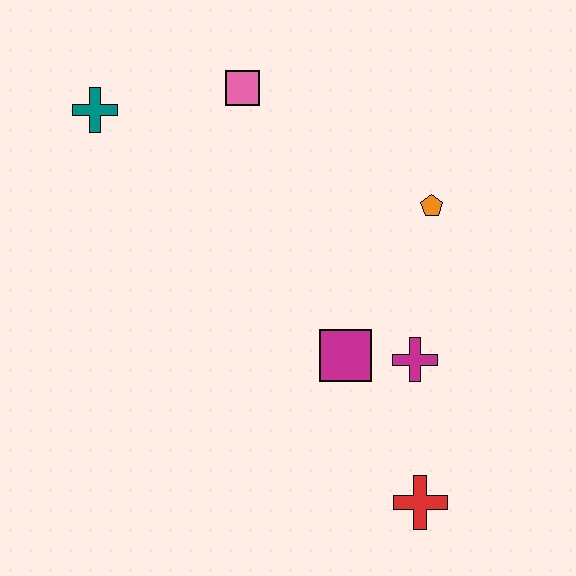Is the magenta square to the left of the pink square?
No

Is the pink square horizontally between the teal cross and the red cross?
Yes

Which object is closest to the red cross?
The magenta cross is closest to the red cross.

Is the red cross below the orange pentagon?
Yes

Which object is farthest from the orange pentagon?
The teal cross is farthest from the orange pentagon.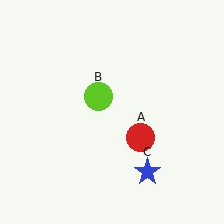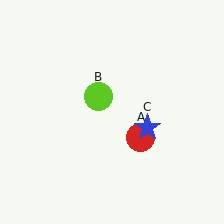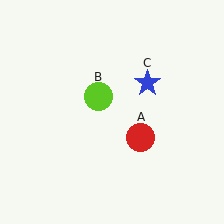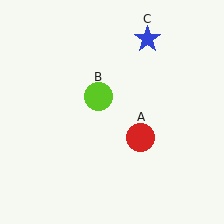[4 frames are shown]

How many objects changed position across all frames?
1 object changed position: blue star (object C).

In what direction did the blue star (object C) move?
The blue star (object C) moved up.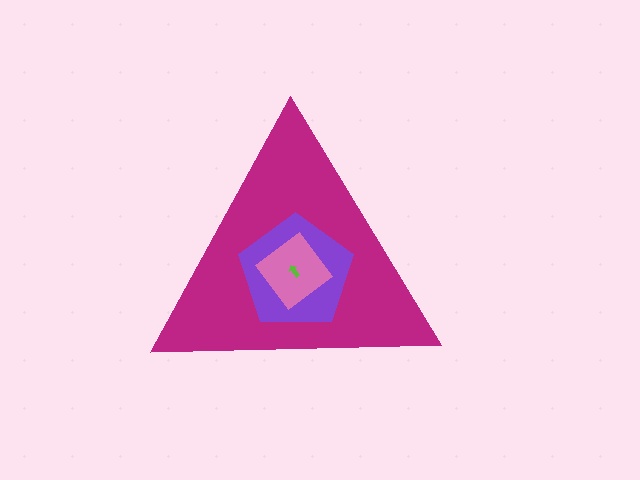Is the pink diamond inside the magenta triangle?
Yes.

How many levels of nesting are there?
4.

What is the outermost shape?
The magenta triangle.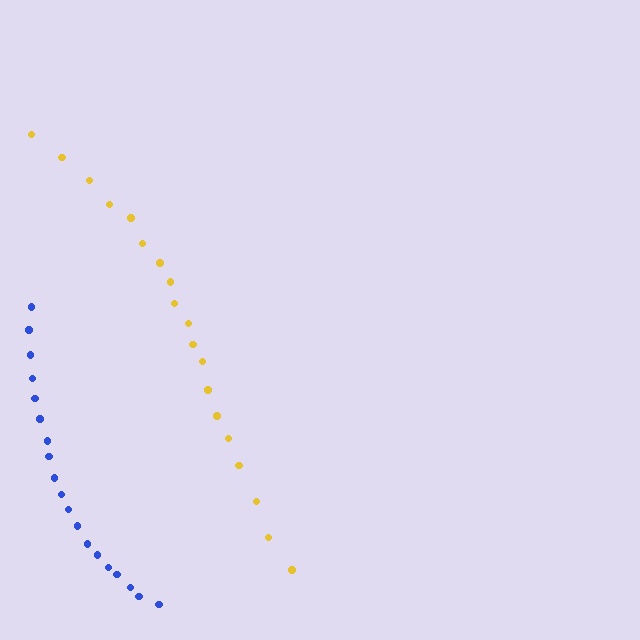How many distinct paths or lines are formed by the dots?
There are 2 distinct paths.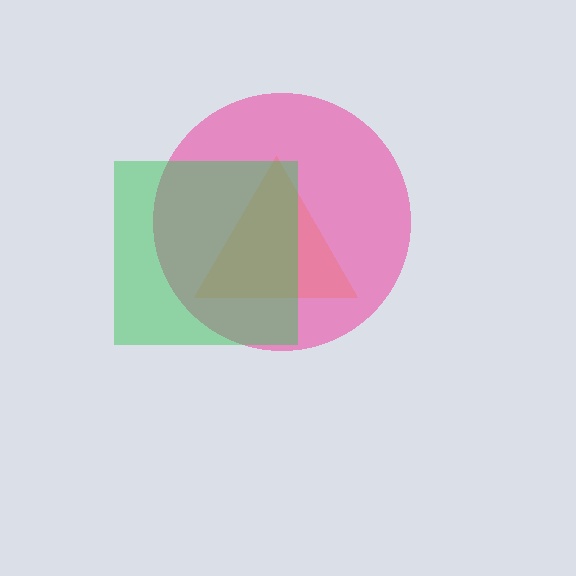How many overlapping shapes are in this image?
There are 3 overlapping shapes in the image.